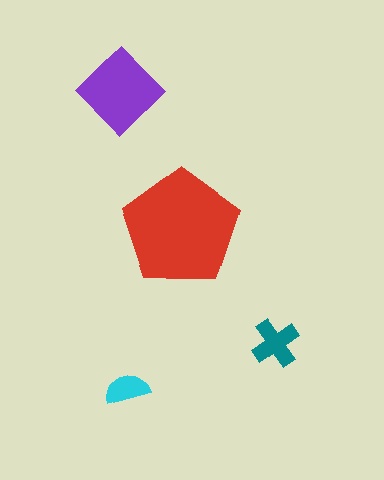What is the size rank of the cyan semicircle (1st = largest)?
4th.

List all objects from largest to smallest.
The red pentagon, the purple diamond, the teal cross, the cyan semicircle.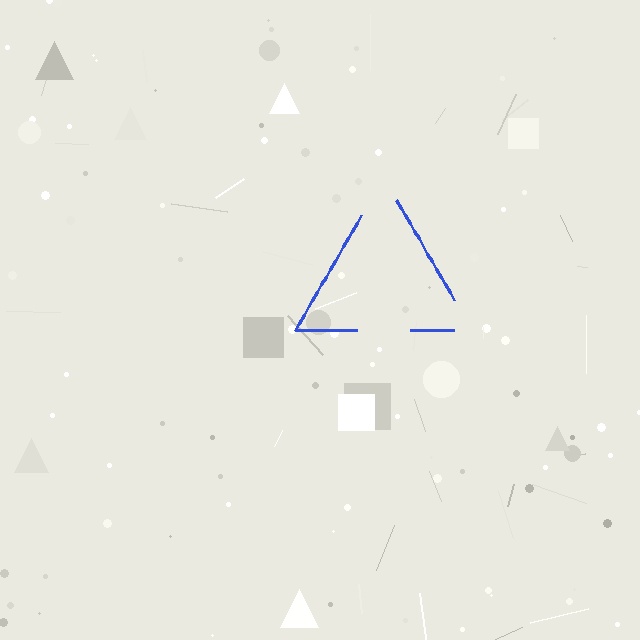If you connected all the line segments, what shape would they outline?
They would outline a triangle.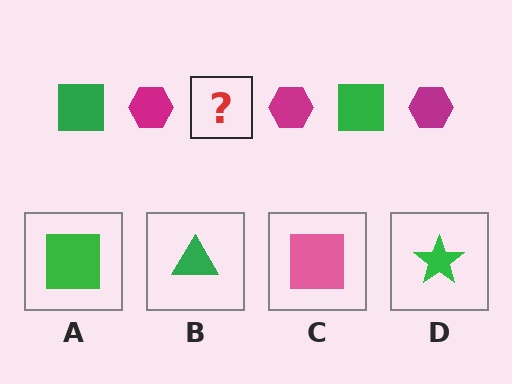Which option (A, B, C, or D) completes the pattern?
A.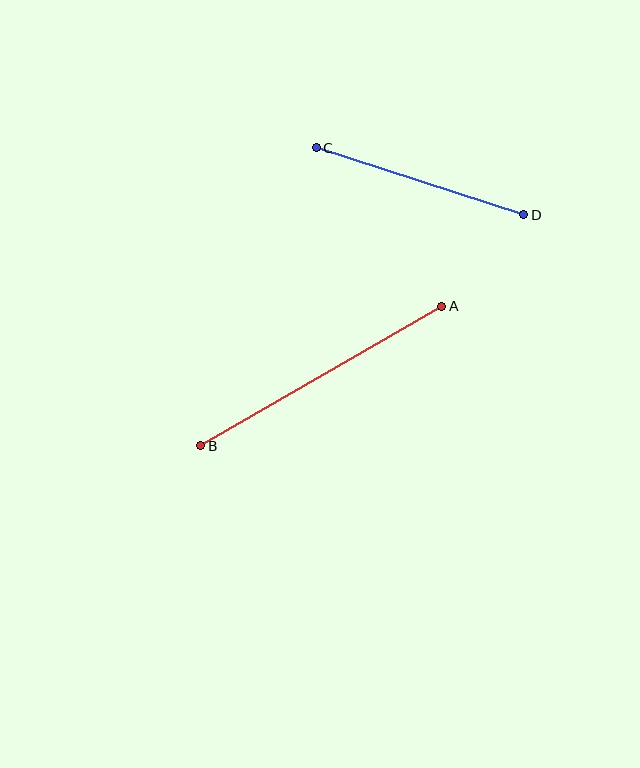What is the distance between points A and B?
The distance is approximately 278 pixels.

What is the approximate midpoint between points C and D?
The midpoint is at approximately (420, 181) pixels.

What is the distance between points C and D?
The distance is approximately 218 pixels.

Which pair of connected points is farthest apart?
Points A and B are farthest apart.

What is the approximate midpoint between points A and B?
The midpoint is at approximately (321, 376) pixels.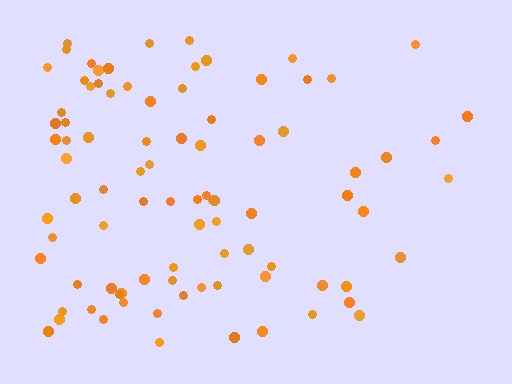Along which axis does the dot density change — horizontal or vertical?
Horizontal.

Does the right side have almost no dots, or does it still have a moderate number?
Still a moderate number, just noticeably fewer than the left.